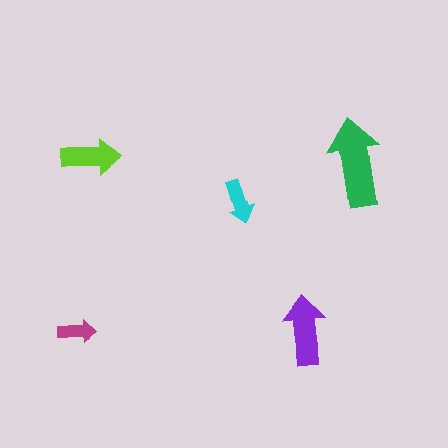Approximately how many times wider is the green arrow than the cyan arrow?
About 2 times wider.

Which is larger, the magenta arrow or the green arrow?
The green one.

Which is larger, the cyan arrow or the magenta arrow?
The cyan one.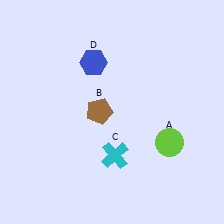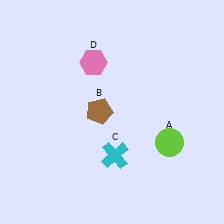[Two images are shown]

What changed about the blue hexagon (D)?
In Image 1, D is blue. In Image 2, it changed to pink.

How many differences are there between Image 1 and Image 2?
There is 1 difference between the two images.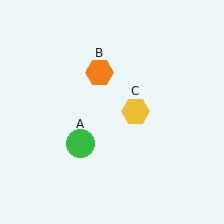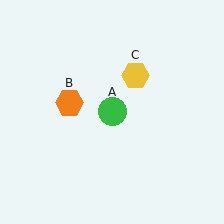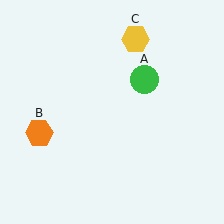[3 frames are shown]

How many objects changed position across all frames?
3 objects changed position: green circle (object A), orange hexagon (object B), yellow hexagon (object C).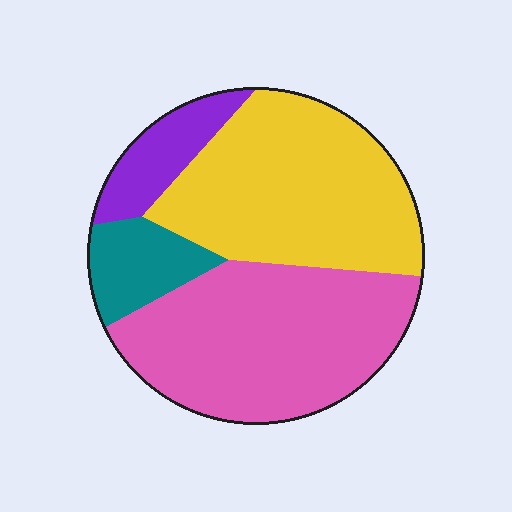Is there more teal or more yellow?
Yellow.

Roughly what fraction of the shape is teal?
Teal covers 10% of the shape.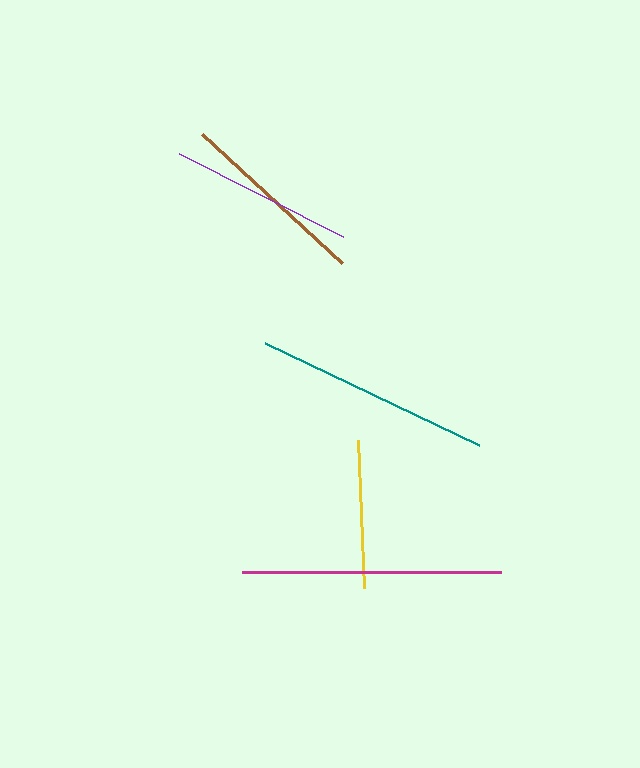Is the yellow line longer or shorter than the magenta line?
The magenta line is longer than the yellow line.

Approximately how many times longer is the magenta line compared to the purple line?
The magenta line is approximately 1.4 times the length of the purple line.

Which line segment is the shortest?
The yellow line is the shortest at approximately 148 pixels.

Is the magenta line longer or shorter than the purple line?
The magenta line is longer than the purple line.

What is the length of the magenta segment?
The magenta segment is approximately 259 pixels long.